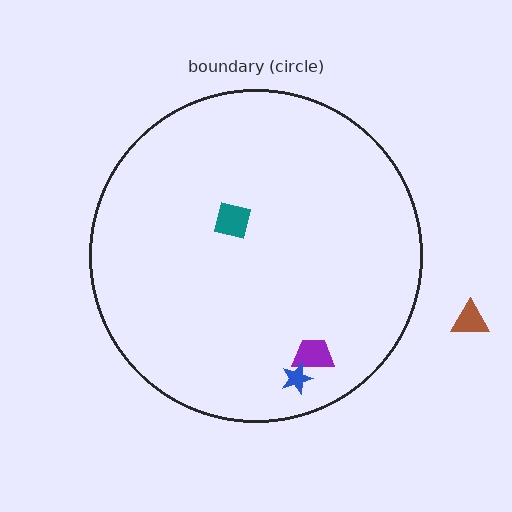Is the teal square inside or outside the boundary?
Inside.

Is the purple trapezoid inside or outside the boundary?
Inside.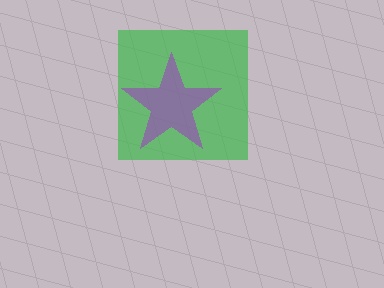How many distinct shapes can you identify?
There are 2 distinct shapes: a green square, a purple star.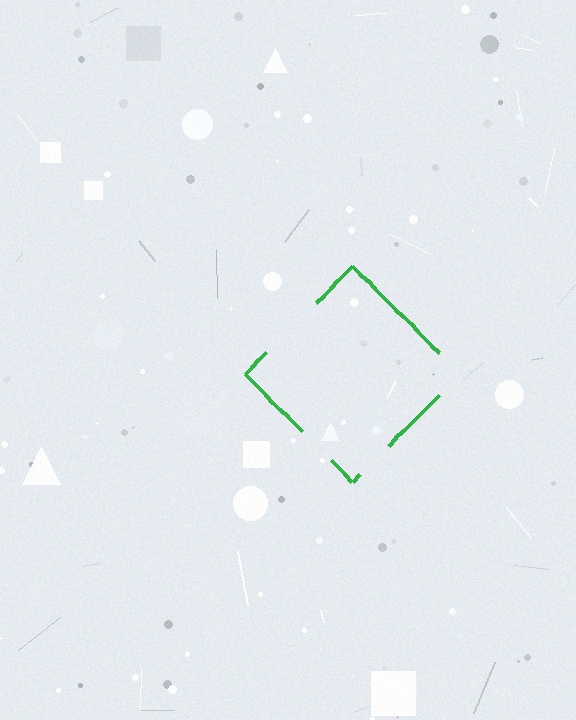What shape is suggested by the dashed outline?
The dashed outline suggests a diamond.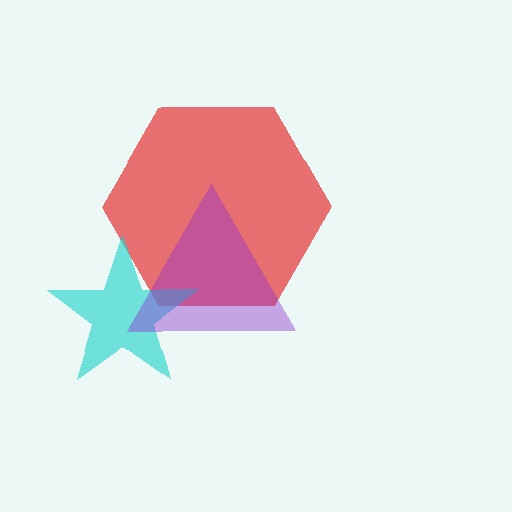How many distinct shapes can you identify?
There are 3 distinct shapes: a red hexagon, a cyan star, a purple triangle.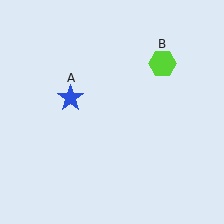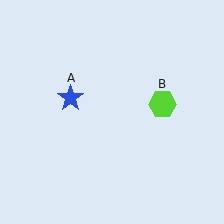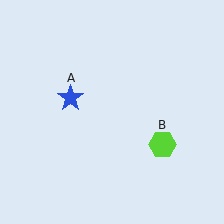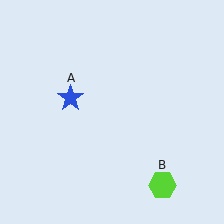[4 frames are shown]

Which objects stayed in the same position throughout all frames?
Blue star (object A) remained stationary.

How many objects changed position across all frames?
1 object changed position: lime hexagon (object B).